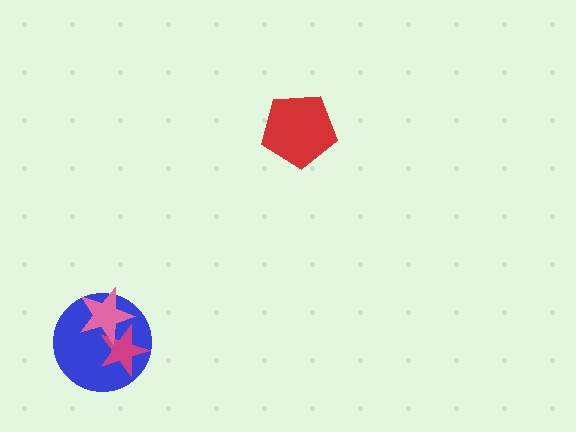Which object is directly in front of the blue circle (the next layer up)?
The magenta star is directly in front of the blue circle.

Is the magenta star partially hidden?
Yes, it is partially covered by another shape.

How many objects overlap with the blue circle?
2 objects overlap with the blue circle.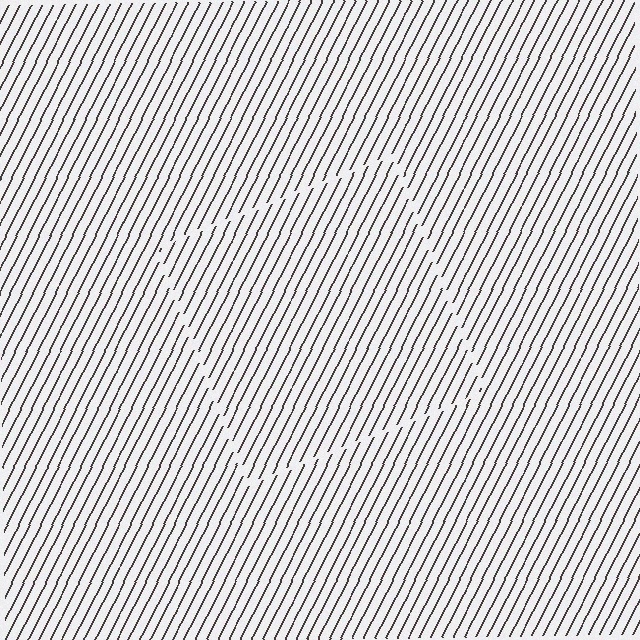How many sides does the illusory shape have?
4 sides — the line-ends trace a square.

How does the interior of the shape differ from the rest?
The interior of the shape contains the same grating, shifted by half a period — the contour is defined by the phase discontinuity where line-ends from the inner and outer gratings abut.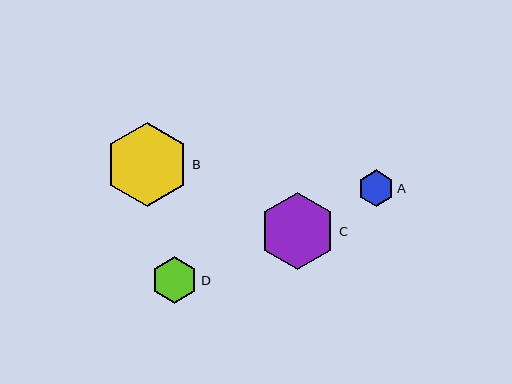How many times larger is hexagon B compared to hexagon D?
Hexagon B is approximately 1.8 times the size of hexagon D.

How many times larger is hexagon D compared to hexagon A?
Hexagon D is approximately 1.3 times the size of hexagon A.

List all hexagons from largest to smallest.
From largest to smallest: B, C, D, A.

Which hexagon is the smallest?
Hexagon A is the smallest with a size of approximately 37 pixels.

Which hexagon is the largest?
Hexagon B is the largest with a size of approximately 84 pixels.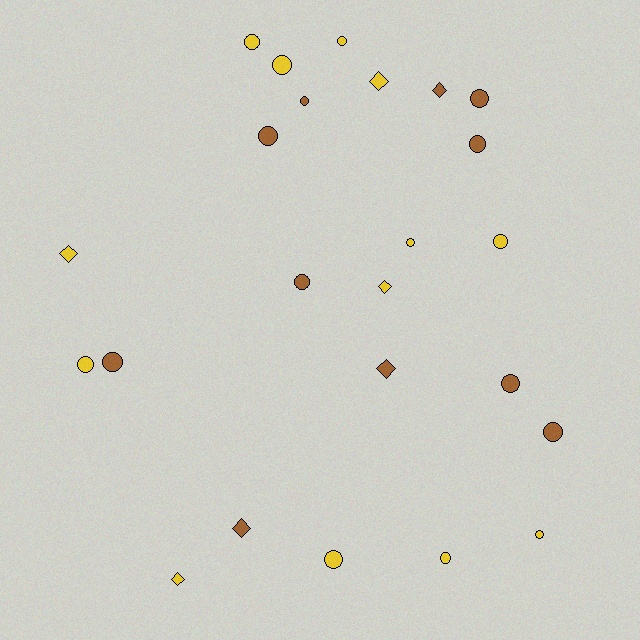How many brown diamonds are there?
There are 3 brown diamonds.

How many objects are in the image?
There are 24 objects.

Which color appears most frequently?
Yellow, with 13 objects.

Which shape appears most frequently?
Circle, with 17 objects.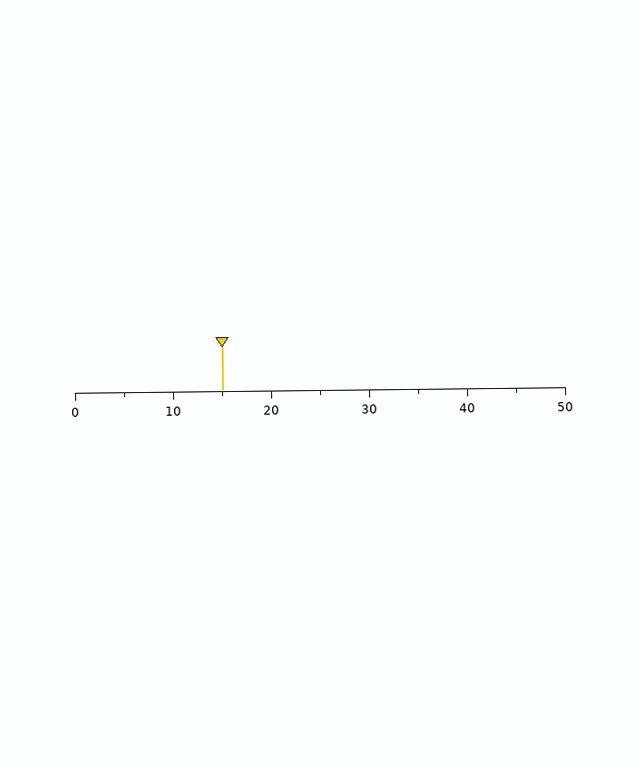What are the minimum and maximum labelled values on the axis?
The axis runs from 0 to 50.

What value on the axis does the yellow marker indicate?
The marker indicates approximately 15.